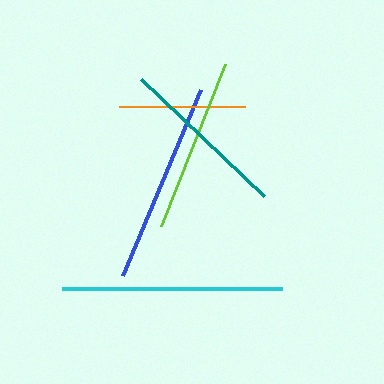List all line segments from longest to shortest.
From longest to shortest: cyan, blue, lime, teal, orange.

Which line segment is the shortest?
The orange line is the shortest at approximately 125 pixels.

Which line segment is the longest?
The cyan line is the longest at approximately 220 pixels.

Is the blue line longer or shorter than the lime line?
The blue line is longer than the lime line.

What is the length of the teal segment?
The teal segment is approximately 170 pixels long.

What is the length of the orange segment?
The orange segment is approximately 125 pixels long.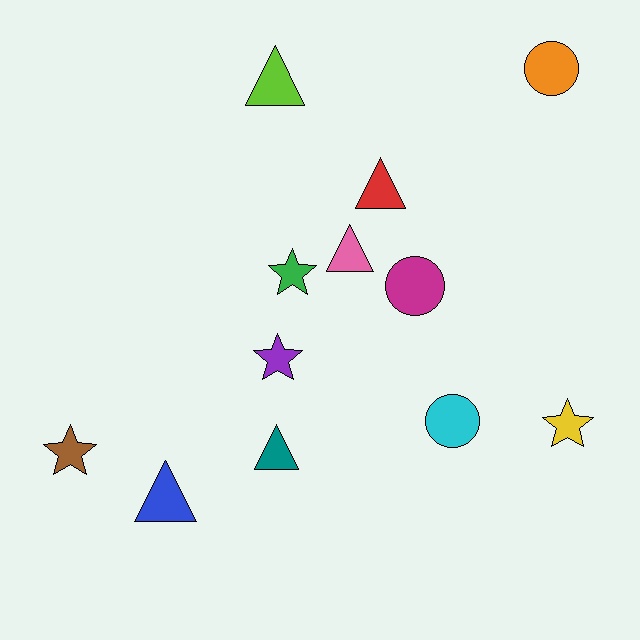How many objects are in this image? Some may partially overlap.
There are 12 objects.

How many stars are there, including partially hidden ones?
There are 4 stars.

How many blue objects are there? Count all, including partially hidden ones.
There is 1 blue object.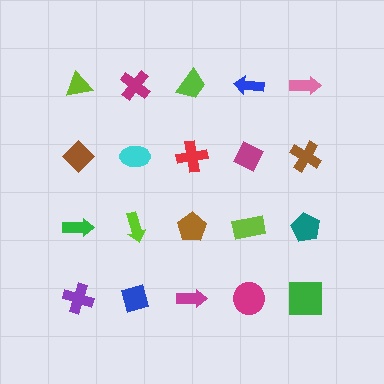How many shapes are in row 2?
5 shapes.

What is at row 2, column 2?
A cyan ellipse.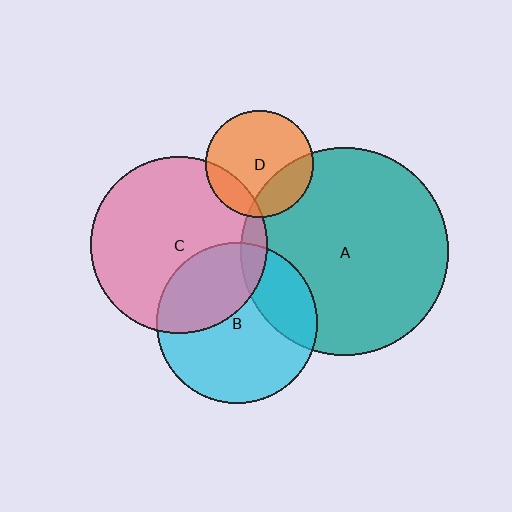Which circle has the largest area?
Circle A (teal).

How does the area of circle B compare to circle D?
Approximately 2.2 times.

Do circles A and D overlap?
Yes.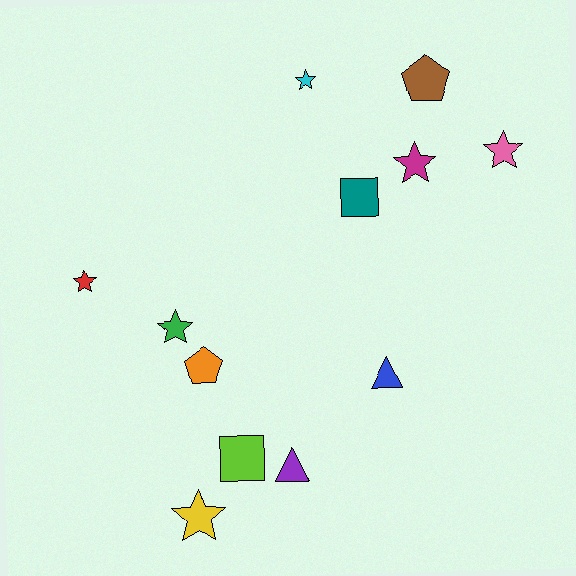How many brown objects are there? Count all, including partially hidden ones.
There is 1 brown object.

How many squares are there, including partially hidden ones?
There are 2 squares.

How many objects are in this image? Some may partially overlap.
There are 12 objects.